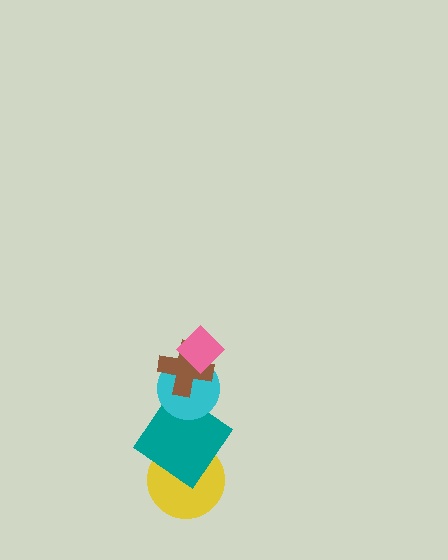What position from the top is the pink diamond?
The pink diamond is 1st from the top.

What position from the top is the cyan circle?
The cyan circle is 3rd from the top.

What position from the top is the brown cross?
The brown cross is 2nd from the top.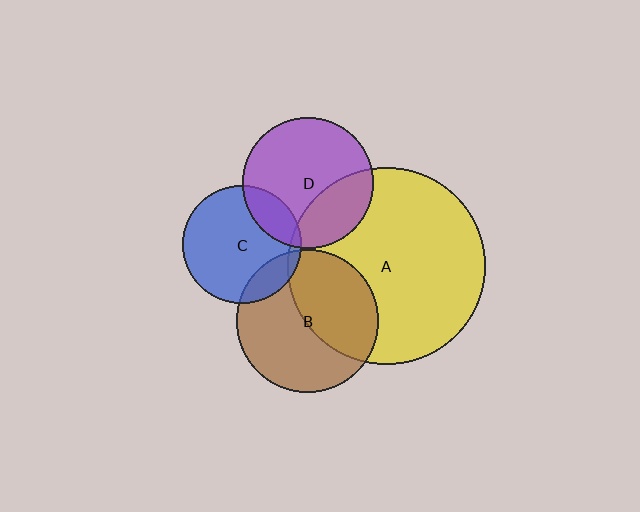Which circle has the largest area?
Circle A (yellow).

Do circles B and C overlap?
Yes.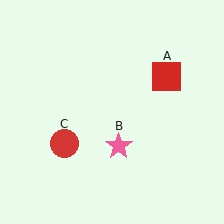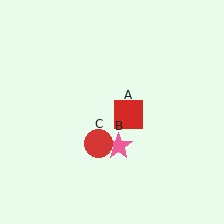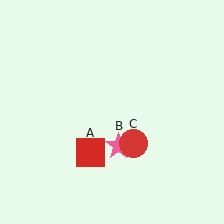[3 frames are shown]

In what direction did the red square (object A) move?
The red square (object A) moved down and to the left.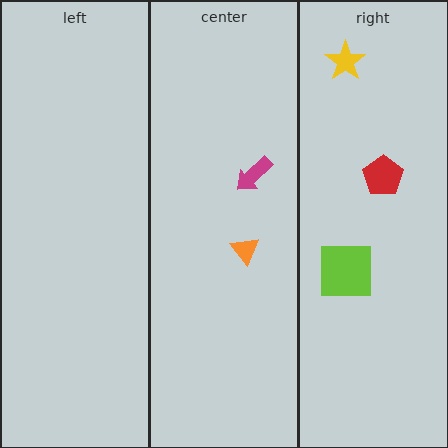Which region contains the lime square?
The right region.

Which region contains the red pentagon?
The right region.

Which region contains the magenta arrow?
The center region.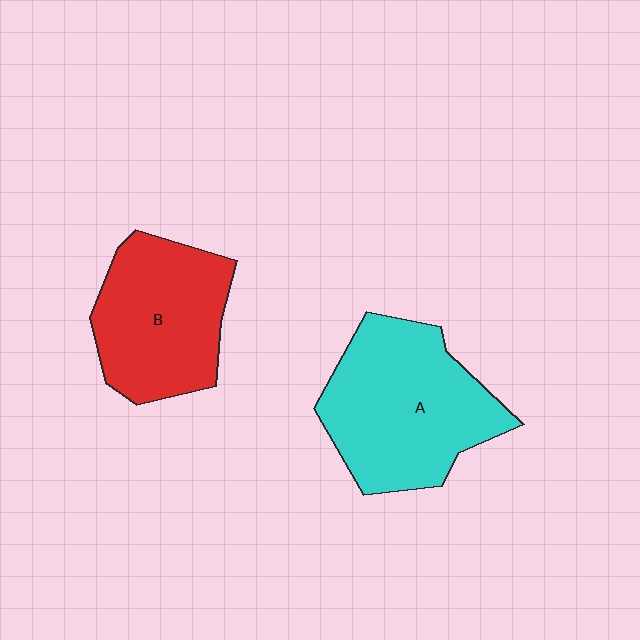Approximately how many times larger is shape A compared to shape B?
Approximately 1.2 times.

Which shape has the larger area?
Shape A (cyan).